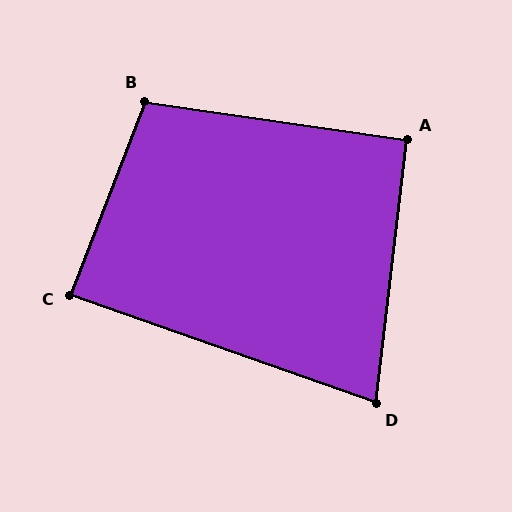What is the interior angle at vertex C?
Approximately 88 degrees (approximately right).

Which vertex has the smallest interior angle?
D, at approximately 77 degrees.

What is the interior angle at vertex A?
Approximately 92 degrees (approximately right).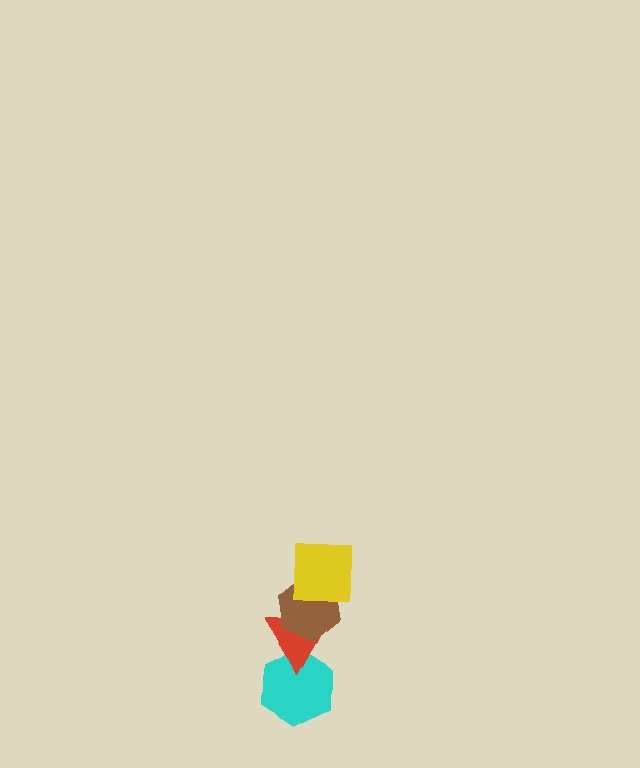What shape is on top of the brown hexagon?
The yellow square is on top of the brown hexagon.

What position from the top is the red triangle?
The red triangle is 3rd from the top.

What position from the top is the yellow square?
The yellow square is 1st from the top.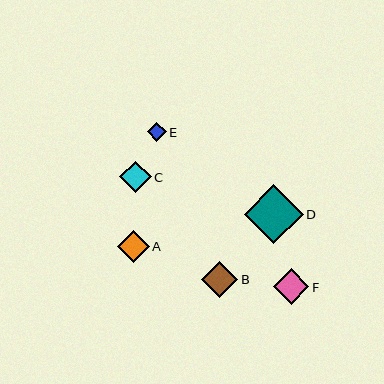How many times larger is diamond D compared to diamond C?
Diamond D is approximately 1.9 times the size of diamond C.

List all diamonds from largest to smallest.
From largest to smallest: D, B, F, A, C, E.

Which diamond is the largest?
Diamond D is the largest with a size of approximately 59 pixels.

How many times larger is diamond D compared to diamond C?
Diamond D is approximately 1.9 times the size of diamond C.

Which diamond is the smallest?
Diamond E is the smallest with a size of approximately 19 pixels.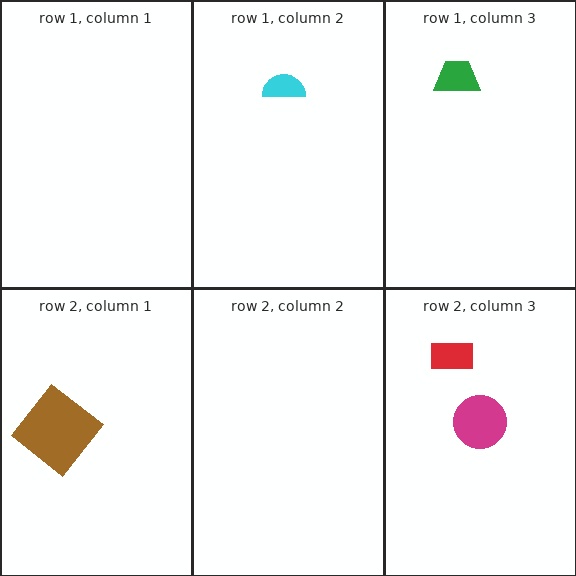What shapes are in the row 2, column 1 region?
The brown diamond.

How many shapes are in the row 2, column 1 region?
1.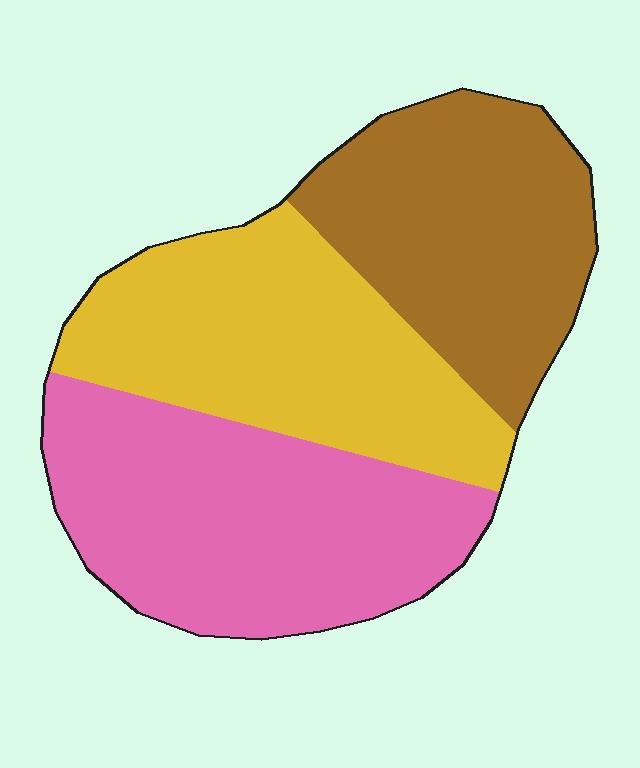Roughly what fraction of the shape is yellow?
Yellow covers 33% of the shape.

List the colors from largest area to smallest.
From largest to smallest: pink, yellow, brown.